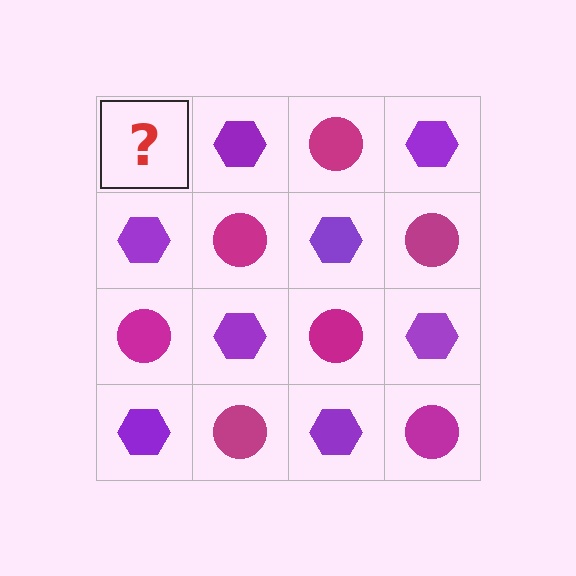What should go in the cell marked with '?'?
The missing cell should contain a magenta circle.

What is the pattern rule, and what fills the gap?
The rule is that it alternates magenta circle and purple hexagon in a checkerboard pattern. The gap should be filled with a magenta circle.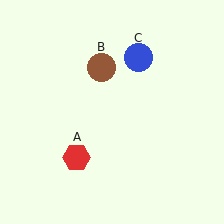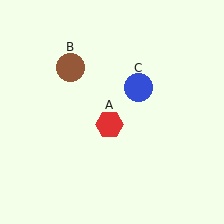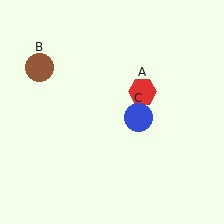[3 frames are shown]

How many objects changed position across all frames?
3 objects changed position: red hexagon (object A), brown circle (object B), blue circle (object C).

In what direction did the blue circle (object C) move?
The blue circle (object C) moved down.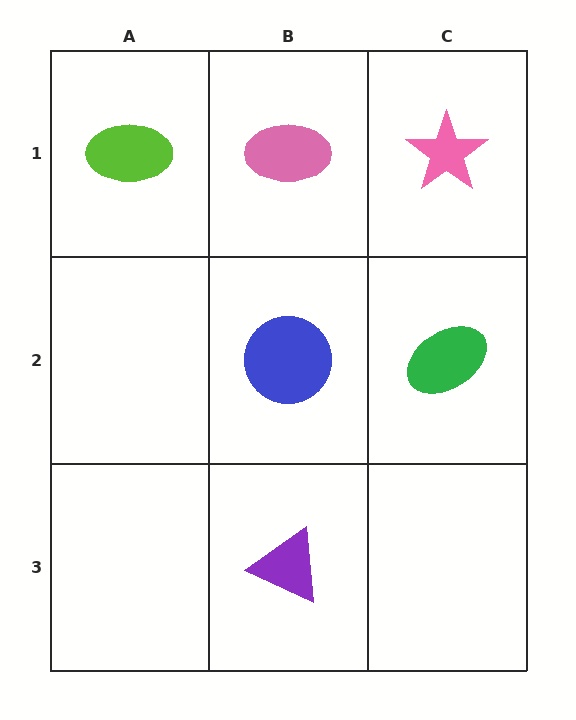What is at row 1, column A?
A lime ellipse.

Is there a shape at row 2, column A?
No, that cell is empty.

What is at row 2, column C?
A green ellipse.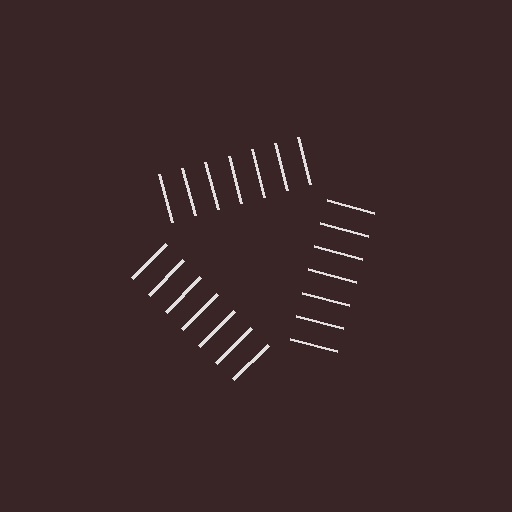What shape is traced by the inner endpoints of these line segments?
An illusory triangle — the line segments terminate on its edges but no continuous stroke is drawn.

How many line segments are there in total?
21 — 7 along each of the 3 edges.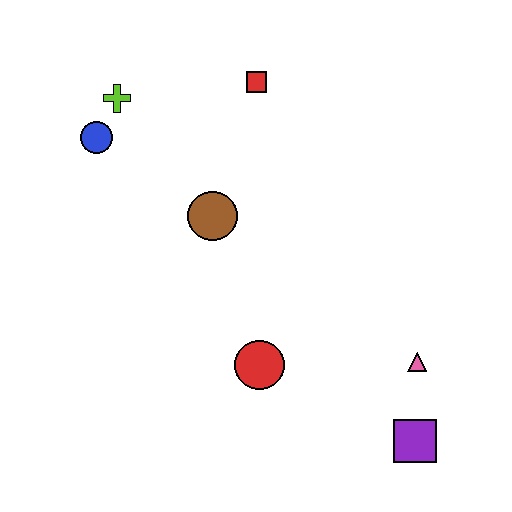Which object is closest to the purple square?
The pink triangle is closest to the purple square.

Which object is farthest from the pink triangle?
The lime cross is farthest from the pink triangle.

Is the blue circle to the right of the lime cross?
No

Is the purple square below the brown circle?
Yes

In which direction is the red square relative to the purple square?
The red square is above the purple square.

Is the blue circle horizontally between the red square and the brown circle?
No